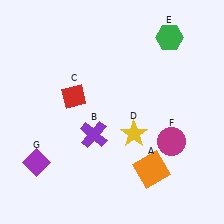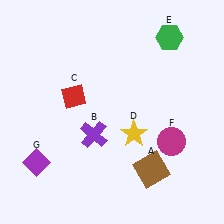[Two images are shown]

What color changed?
The square (A) changed from orange in Image 1 to brown in Image 2.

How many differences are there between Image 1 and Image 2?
There is 1 difference between the two images.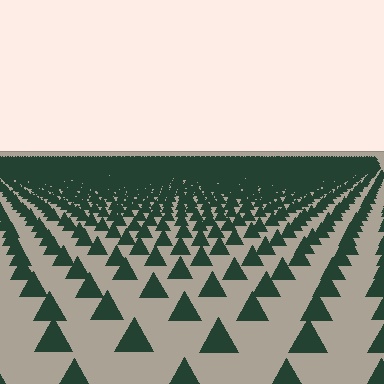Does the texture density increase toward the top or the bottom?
Density increases toward the top.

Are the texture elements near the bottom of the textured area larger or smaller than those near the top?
Larger. Near the bottom, elements are closer to the viewer and appear at a bigger on-screen size.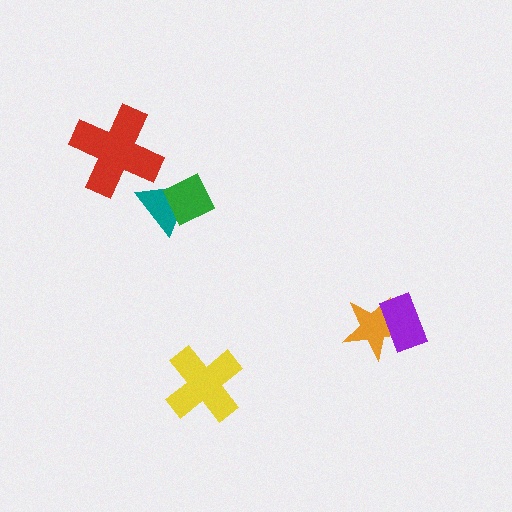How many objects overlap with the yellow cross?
0 objects overlap with the yellow cross.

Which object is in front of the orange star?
The purple rectangle is in front of the orange star.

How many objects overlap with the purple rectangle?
1 object overlaps with the purple rectangle.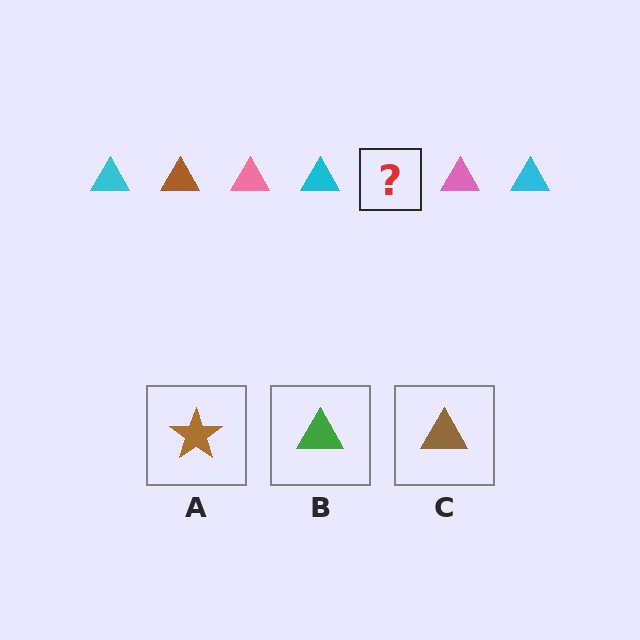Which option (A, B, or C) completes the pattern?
C.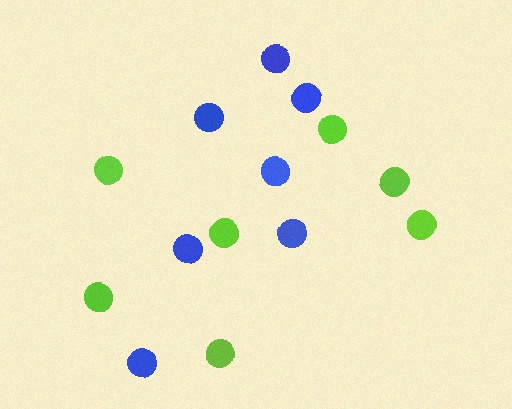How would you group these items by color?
There are 2 groups: one group of blue circles (7) and one group of lime circles (7).